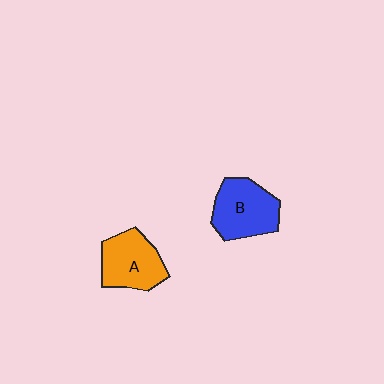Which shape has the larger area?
Shape B (blue).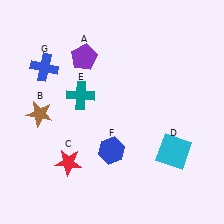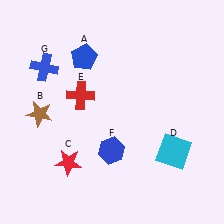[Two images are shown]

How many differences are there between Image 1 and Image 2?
There are 2 differences between the two images.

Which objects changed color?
A changed from purple to blue. E changed from teal to red.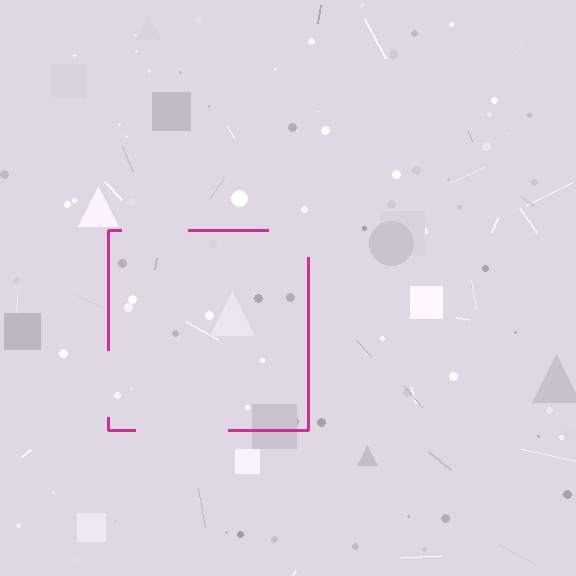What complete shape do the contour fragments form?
The contour fragments form a square.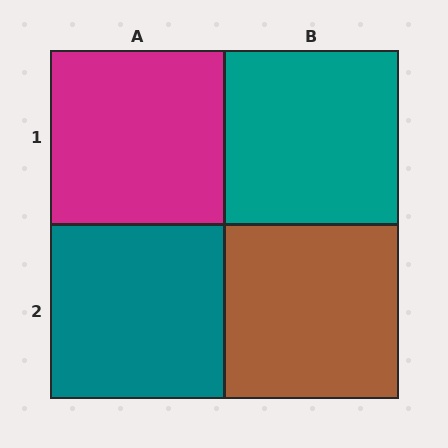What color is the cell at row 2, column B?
Brown.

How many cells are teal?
2 cells are teal.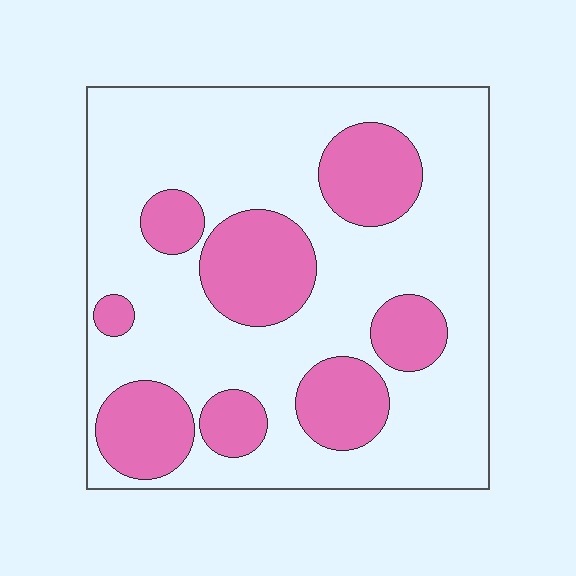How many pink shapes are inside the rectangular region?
8.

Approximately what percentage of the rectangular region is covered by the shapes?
Approximately 30%.